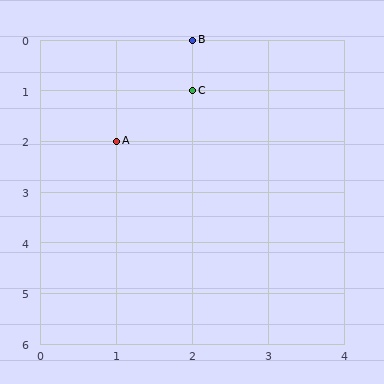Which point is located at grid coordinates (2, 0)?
Point B is at (2, 0).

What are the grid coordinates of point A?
Point A is at grid coordinates (1, 2).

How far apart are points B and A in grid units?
Points B and A are 1 column and 2 rows apart (about 2.2 grid units diagonally).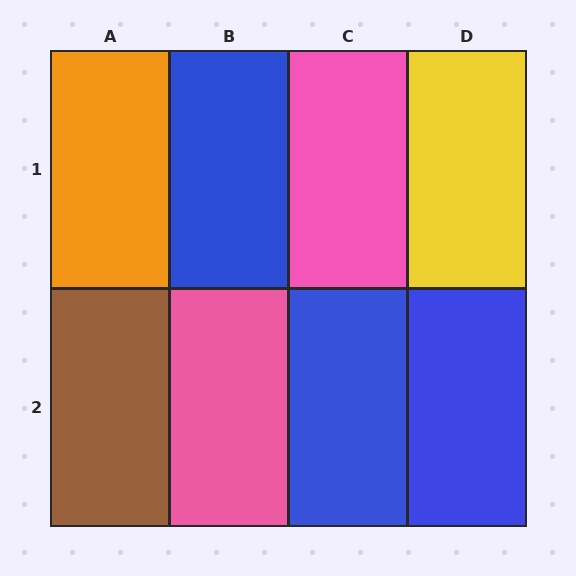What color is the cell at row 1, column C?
Pink.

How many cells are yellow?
1 cell is yellow.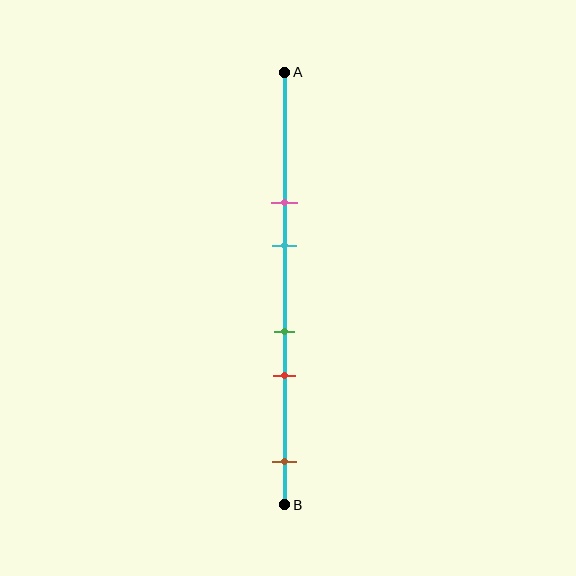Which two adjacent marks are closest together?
The green and red marks are the closest adjacent pair.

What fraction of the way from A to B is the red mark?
The red mark is approximately 70% (0.7) of the way from A to B.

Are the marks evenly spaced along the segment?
No, the marks are not evenly spaced.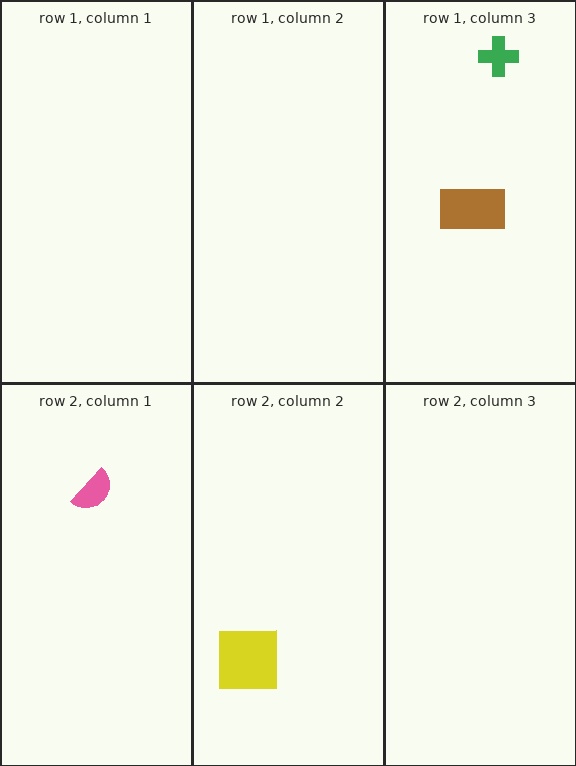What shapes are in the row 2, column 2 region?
The yellow square.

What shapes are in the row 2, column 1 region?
The pink semicircle.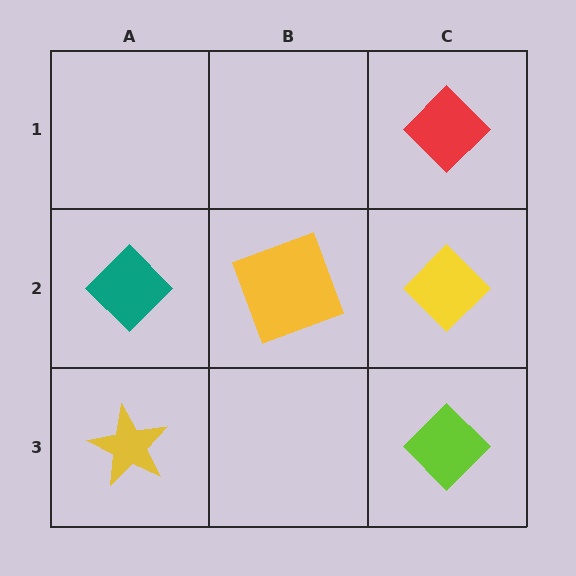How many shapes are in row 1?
1 shape.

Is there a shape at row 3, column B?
No, that cell is empty.